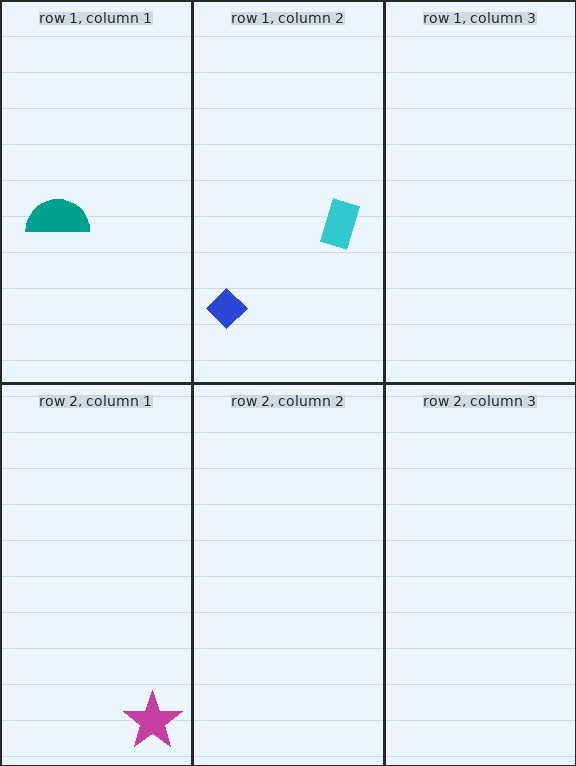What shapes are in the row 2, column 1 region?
The magenta star.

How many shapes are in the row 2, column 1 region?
1.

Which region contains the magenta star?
The row 2, column 1 region.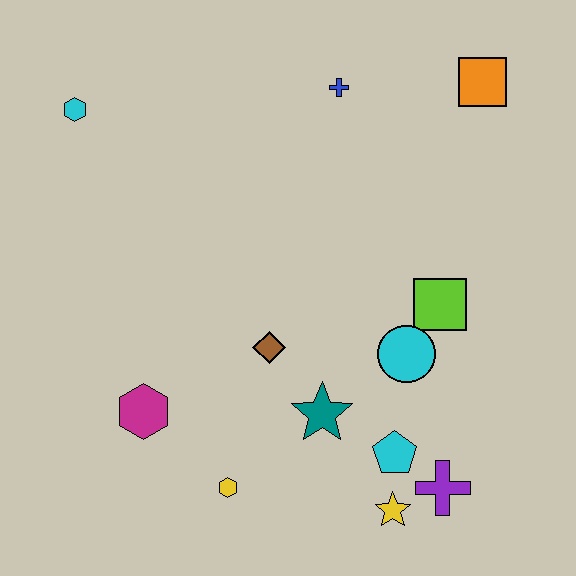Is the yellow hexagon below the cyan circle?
Yes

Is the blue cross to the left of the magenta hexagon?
No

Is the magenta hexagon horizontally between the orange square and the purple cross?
No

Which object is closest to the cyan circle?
The lime square is closest to the cyan circle.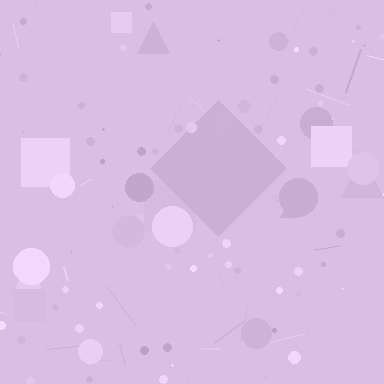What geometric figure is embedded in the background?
A diamond is embedded in the background.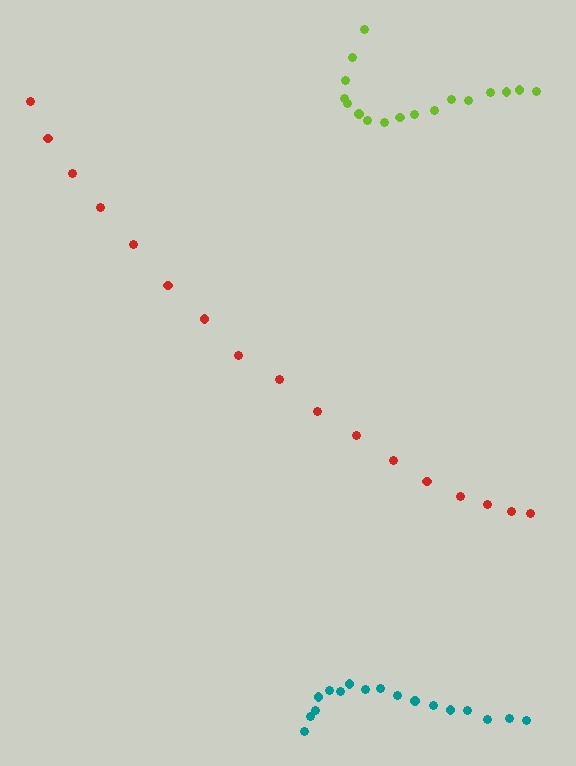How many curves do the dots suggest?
There are 3 distinct paths.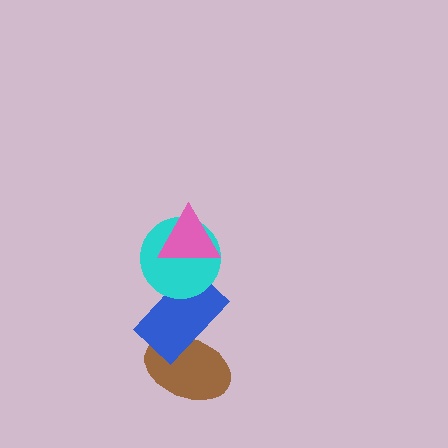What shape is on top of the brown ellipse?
The blue rectangle is on top of the brown ellipse.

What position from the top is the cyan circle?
The cyan circle is 2nd from the top.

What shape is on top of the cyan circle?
The pink triangle is on top of the cyan circle.